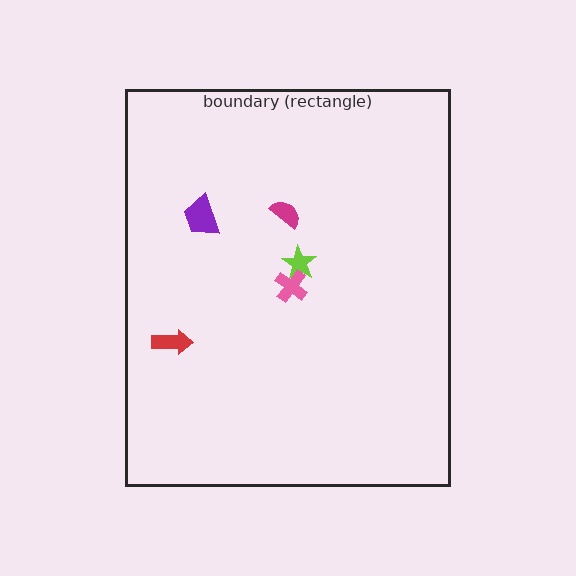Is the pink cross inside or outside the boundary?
Inside.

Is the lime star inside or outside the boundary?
Inside.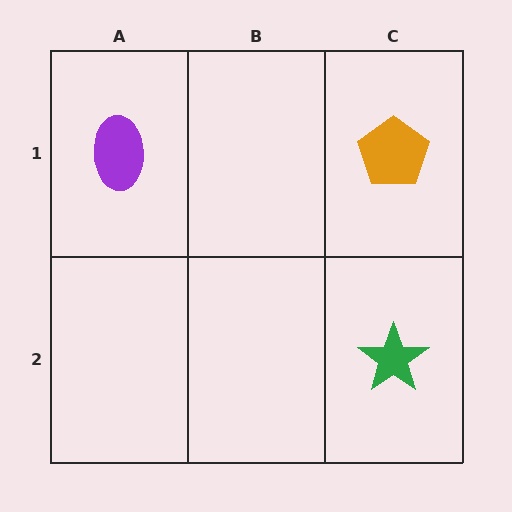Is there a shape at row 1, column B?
No, that cell is empty.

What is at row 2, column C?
A green star.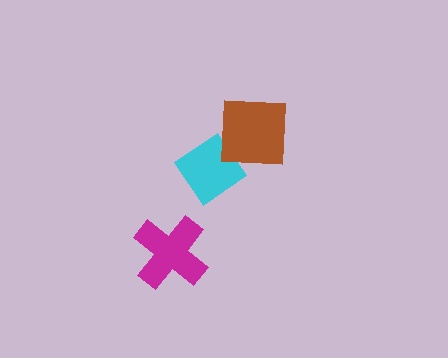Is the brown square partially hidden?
No, no other shape covers it.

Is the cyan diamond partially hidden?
Yes, it is partially covered by another shape.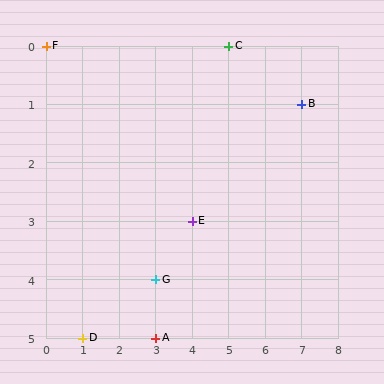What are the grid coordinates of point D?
Point D is at grid coordinates (1, 5).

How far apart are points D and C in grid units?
Points D and C are 4 columns and 5 rows apart (about 6.4 grid units diagonally).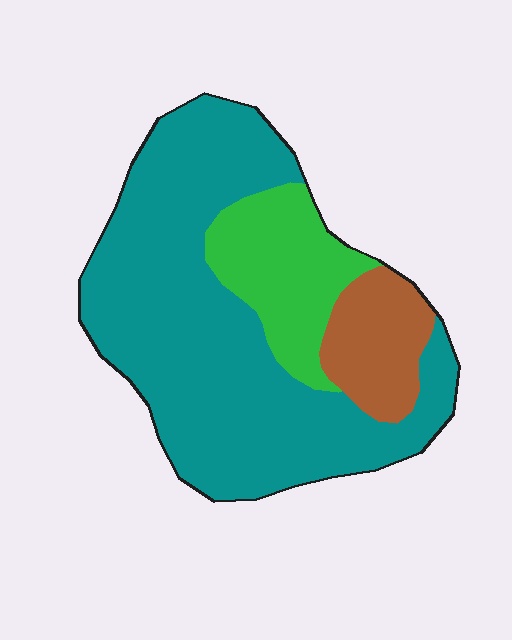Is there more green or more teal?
Teal.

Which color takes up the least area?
Brown, at roughly 15%.